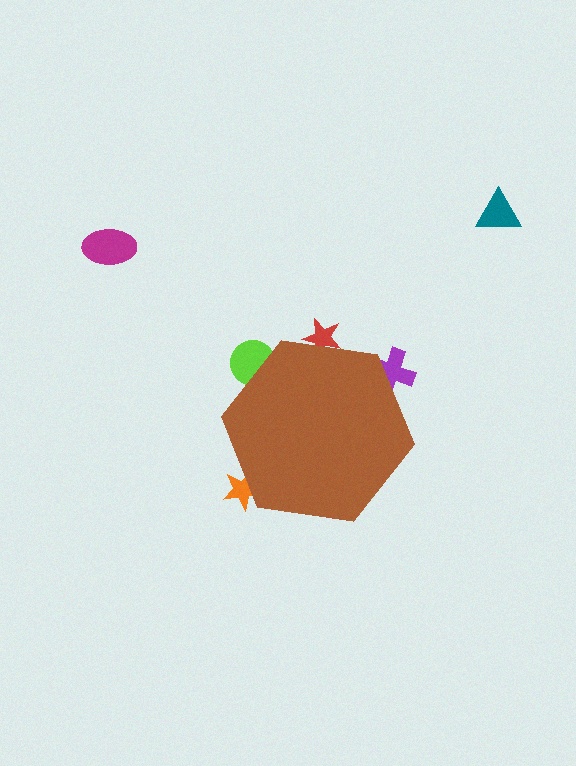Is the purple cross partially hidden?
Yes, the purple cross is partially hidden behind the brown hexagon.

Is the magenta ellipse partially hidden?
No, the magenta ellipse is fully visible.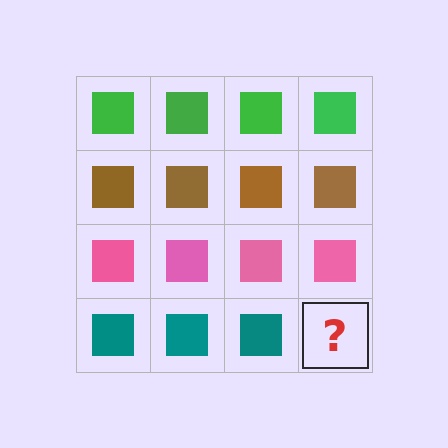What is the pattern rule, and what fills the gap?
The rule is that each row has a consistent color. The gap should be filled with a teal square.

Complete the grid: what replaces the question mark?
The question mark should be replaced with a teal square.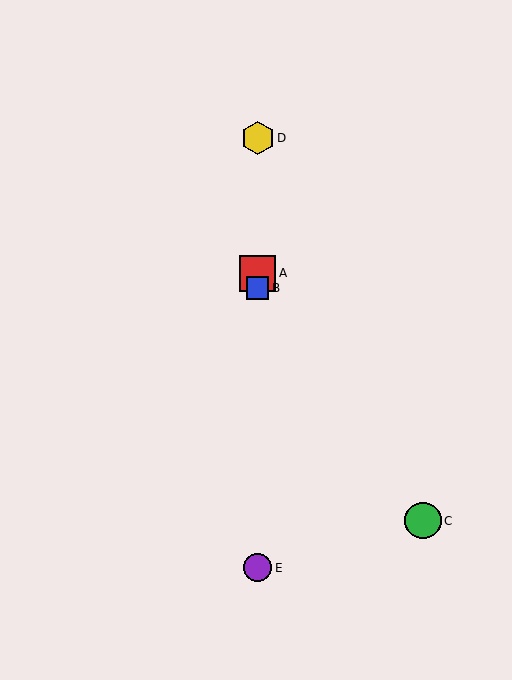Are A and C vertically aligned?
No, A is at x≈258 and C is at x≈423.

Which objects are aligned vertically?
Objects A, B, D, E are aligned vertically.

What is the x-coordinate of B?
Object B is at x≈258.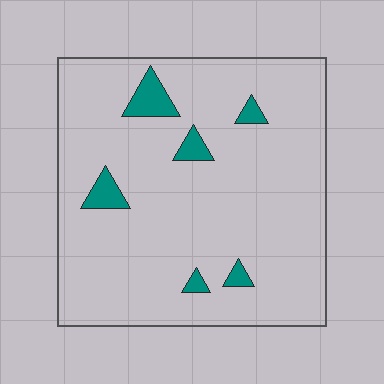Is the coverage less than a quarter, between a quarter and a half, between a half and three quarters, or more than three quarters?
Less than a quarter.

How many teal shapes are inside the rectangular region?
6.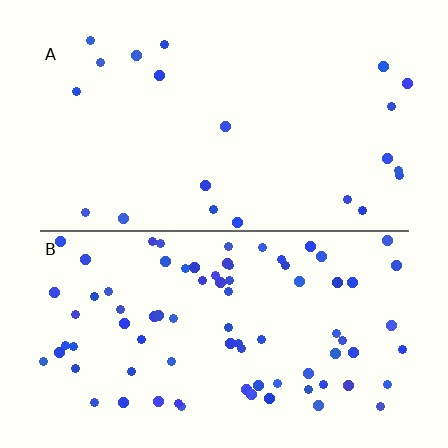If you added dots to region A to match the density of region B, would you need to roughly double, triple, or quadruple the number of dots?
Approximately quadruple.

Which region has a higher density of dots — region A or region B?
B (the bottom).